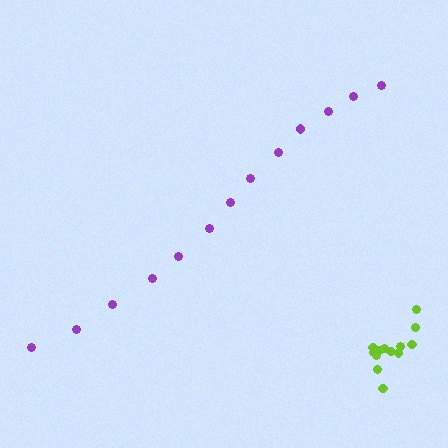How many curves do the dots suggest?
There are 2 distinct paths.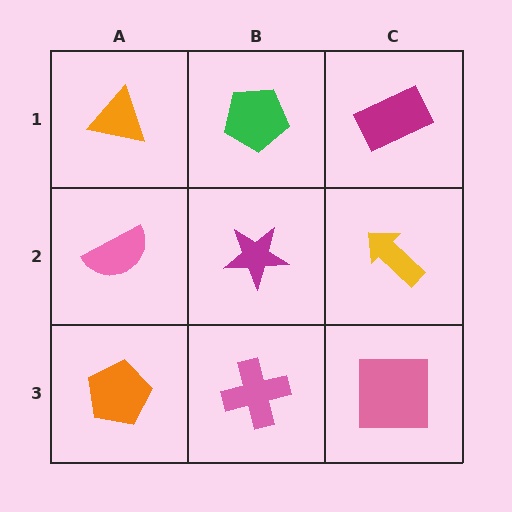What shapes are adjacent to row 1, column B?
A magenta star (row 2, column B), an orange triangle (row 1, column A), a magenta rectangle (row 1, column C).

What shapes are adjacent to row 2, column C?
A magenta rectangle (row 1, column C), a pink square (row 3, column C), a magenta star (row 2, column B).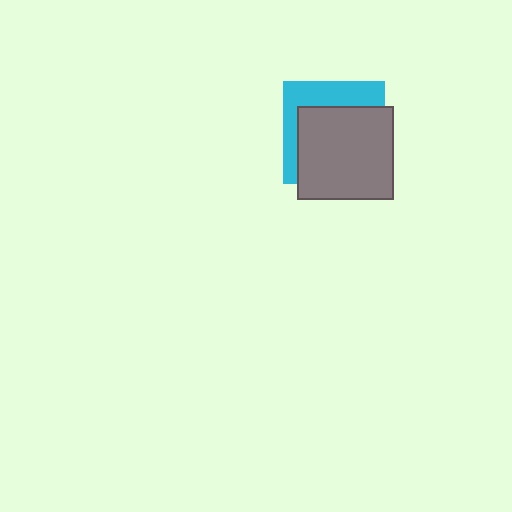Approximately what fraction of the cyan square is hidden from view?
Roughly 66% of the cyan square is hidden behind the gray rectangle.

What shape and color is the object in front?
The object in front is a gray rectangle.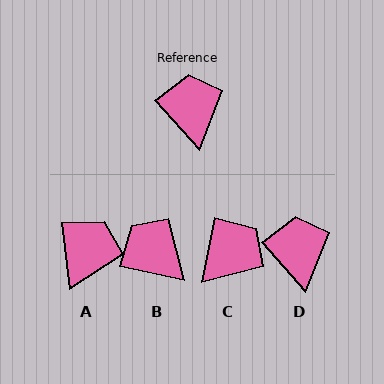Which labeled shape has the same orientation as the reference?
D.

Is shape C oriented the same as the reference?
No, it is off by about 53 degrees.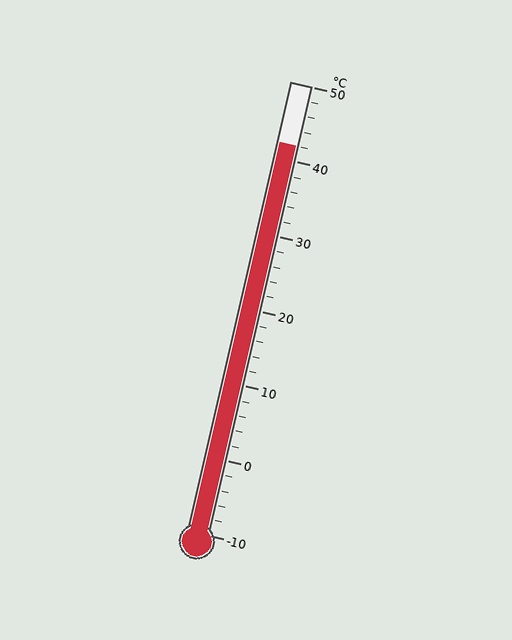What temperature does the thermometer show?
The thermometer shows approximately 42°C.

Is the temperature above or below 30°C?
The temperature is above 30°C.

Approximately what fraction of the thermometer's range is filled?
The thermometer is filled to approximately 85% of its range.